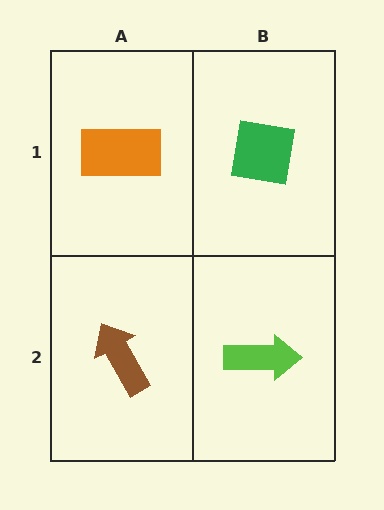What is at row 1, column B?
A green square.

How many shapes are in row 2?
2 shapes.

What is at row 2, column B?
A lime arrow.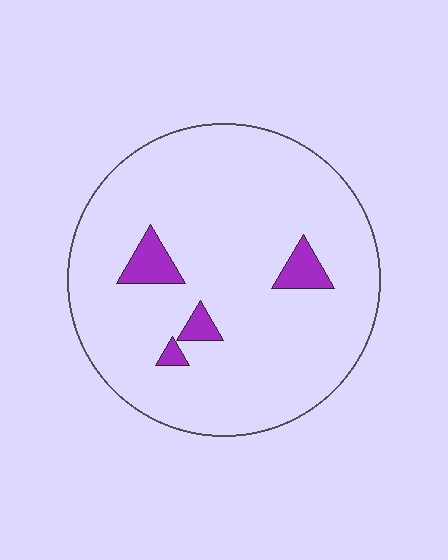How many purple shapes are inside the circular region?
4.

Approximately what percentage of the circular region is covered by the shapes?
Approximately 5%.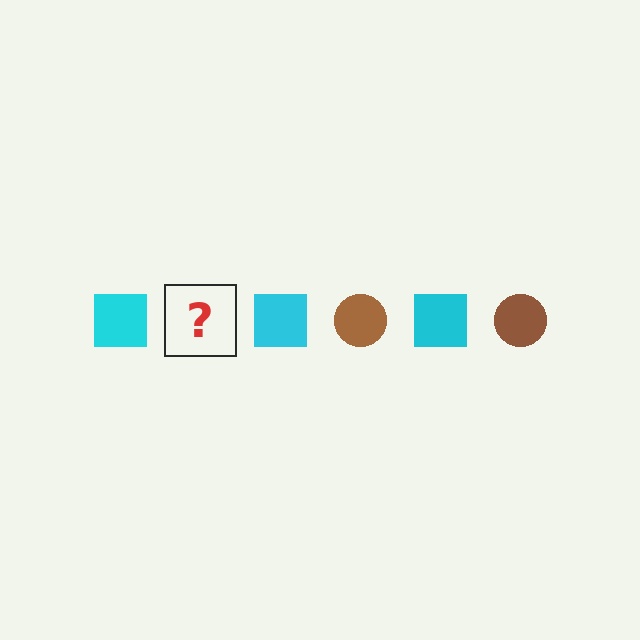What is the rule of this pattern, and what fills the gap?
The rule is that the pattern alternates between cyan square and brown circle. The gap should be filled with a brown circle.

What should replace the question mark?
The question mark should be replaced with a brown circle.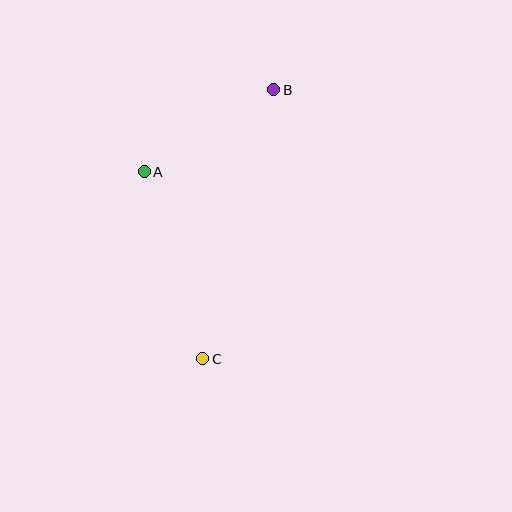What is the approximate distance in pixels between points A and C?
The distance between A and C is approximately 196 pixels.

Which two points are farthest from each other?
Points B and C are farthest from each other.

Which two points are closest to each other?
Points A and B are closest to each other.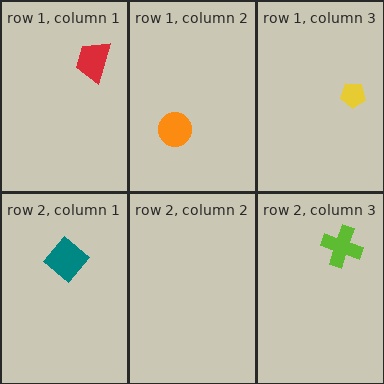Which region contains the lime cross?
The row 2, column 3 region.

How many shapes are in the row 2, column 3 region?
1.